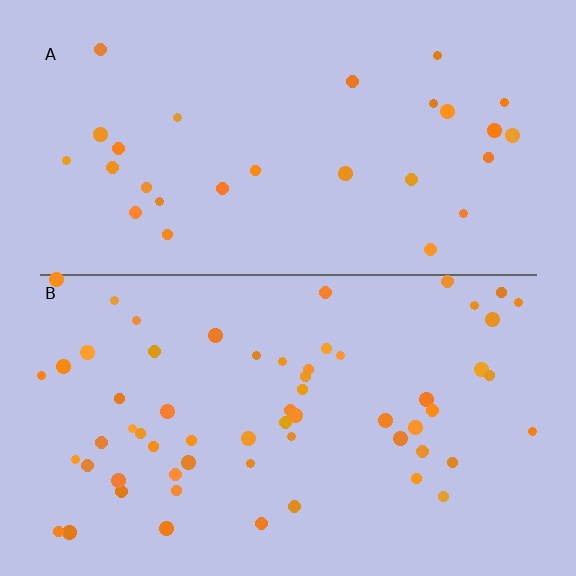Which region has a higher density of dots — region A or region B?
B (the bottom).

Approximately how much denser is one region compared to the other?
Approximately 2.2× — region B over region A.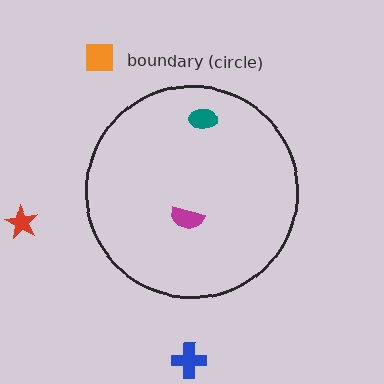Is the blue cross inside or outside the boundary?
Outside.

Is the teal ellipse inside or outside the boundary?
Inside.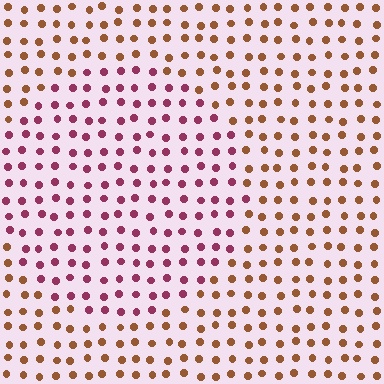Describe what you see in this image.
The image is filled with small brown elements in a uniform arrangement. A circle-shaped region is visible where the elements are tinted to a slightly different hue, forming a subtle color boundary.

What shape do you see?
I see a circle.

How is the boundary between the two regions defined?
The boundary is defined purely by a slight shift in hue (about 52 degrees). Spacing, size, and orientation are identical on both sides.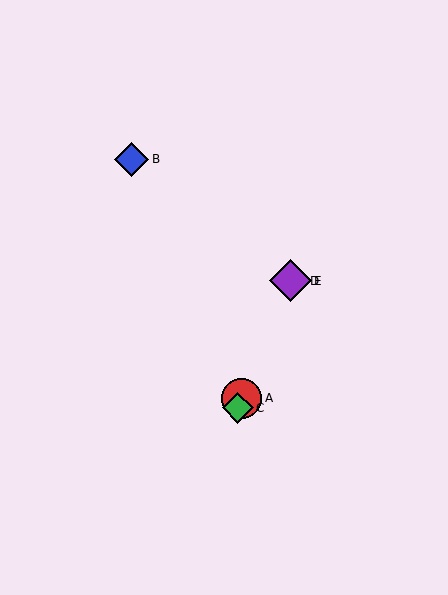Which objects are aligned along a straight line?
Objects A, C, D, E are aligned along a straight line.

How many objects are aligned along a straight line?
4 objects (A, C, D, E) are aligned along a straight line.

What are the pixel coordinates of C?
Object C is at (238, 408).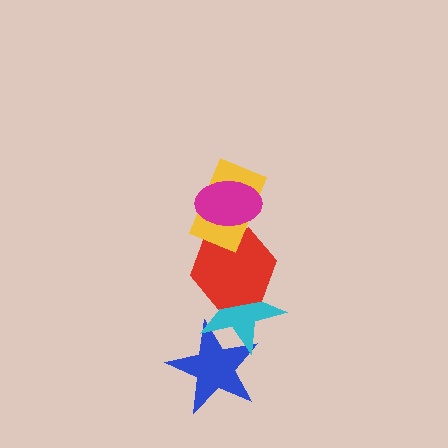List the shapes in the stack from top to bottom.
From top to bottom: the magenta ellipse, the yellow rectangle, the red hexagon, the cyan star, the blue star.